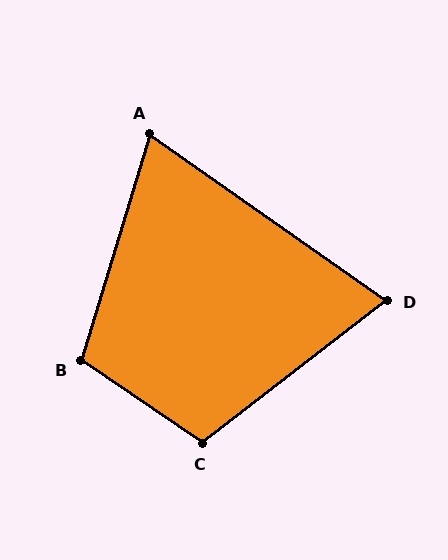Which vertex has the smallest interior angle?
A, at approximately 72 degrees.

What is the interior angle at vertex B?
Approximately 107 degrees (obtuse).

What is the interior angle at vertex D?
Approximately 73 degrees (acute).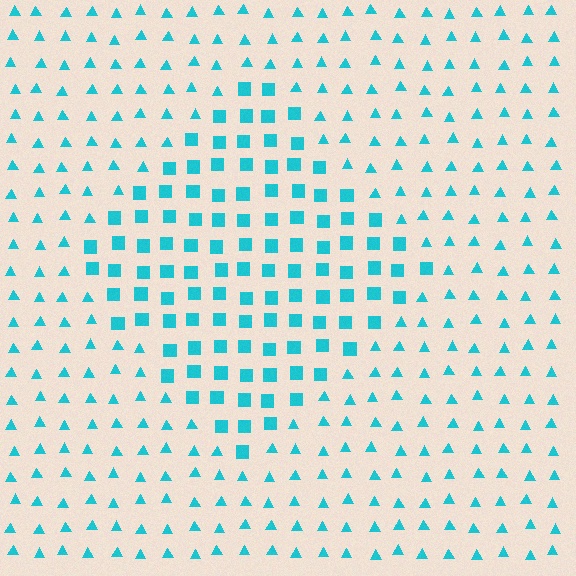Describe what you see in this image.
The image is filled with small cyan elements arranged in a uniform grid. A diamond-shaped region contains squares, while the surrounding area contains triangles. The boundary is defined purely by the change in element shape.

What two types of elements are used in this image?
The image uses squares inside the diamond region and triangles outside it.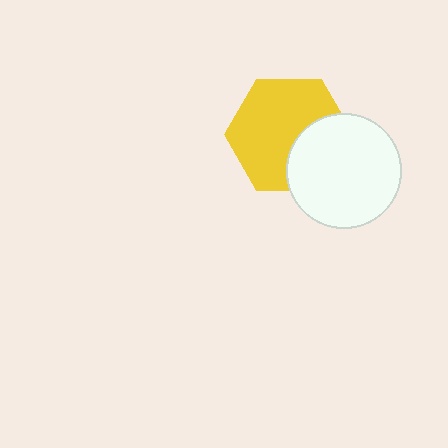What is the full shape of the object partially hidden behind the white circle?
The partially hidden object is a yellow hexagon.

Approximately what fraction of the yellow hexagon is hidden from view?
Roughly 32% of the yellow hexagon is hidden behind the white circle.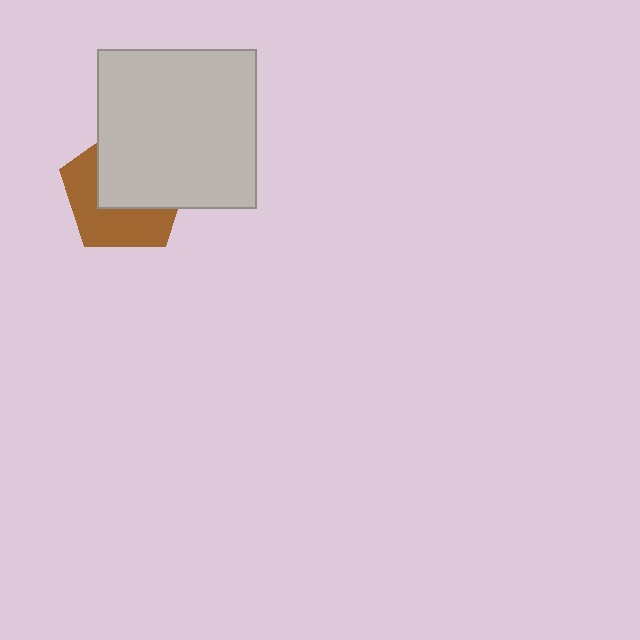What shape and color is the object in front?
The object in front is a light gray square.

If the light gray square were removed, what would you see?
You would see the complete brown pentagon.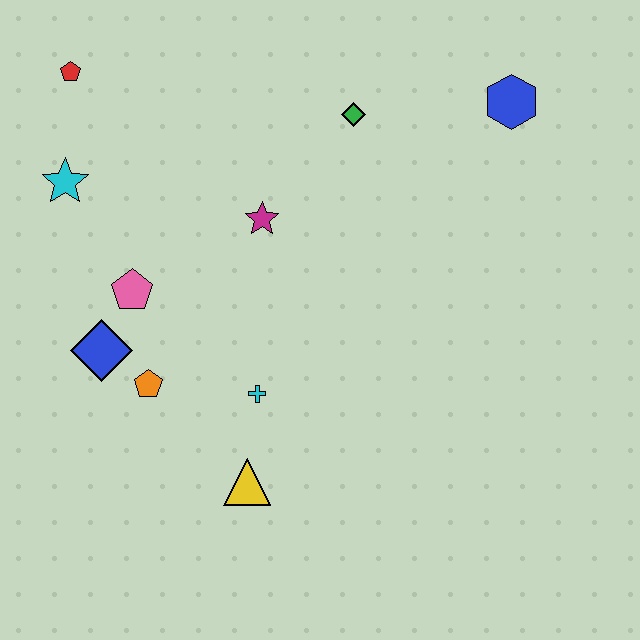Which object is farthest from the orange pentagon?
The blue hexagon is farthest from the orange pentagon.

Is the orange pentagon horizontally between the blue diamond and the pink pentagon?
No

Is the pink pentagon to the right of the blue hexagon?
No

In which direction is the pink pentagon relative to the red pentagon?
The pink pentagon is below the red pentagon.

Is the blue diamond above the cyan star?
No